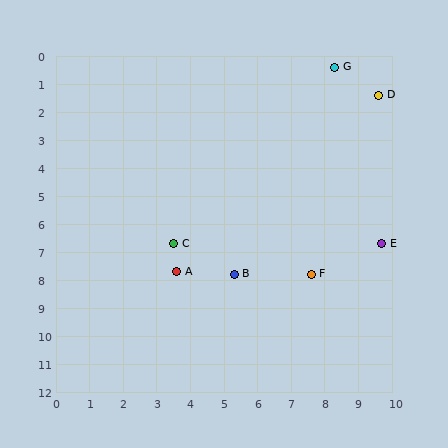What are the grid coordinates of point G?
Point G is at approximately (8.3, 0.4).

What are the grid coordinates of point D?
Point D is at approximately (9.6, 1.4).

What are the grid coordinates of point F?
Point F is at approximately (7.6, 7.8).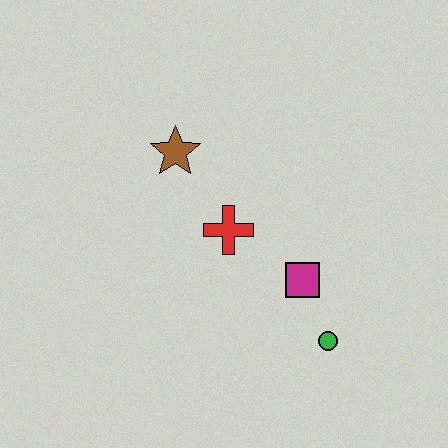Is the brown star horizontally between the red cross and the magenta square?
No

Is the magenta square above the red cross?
No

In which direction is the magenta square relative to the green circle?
The magenta square is above the green circle.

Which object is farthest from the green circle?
The brown star is farthest from the green circle.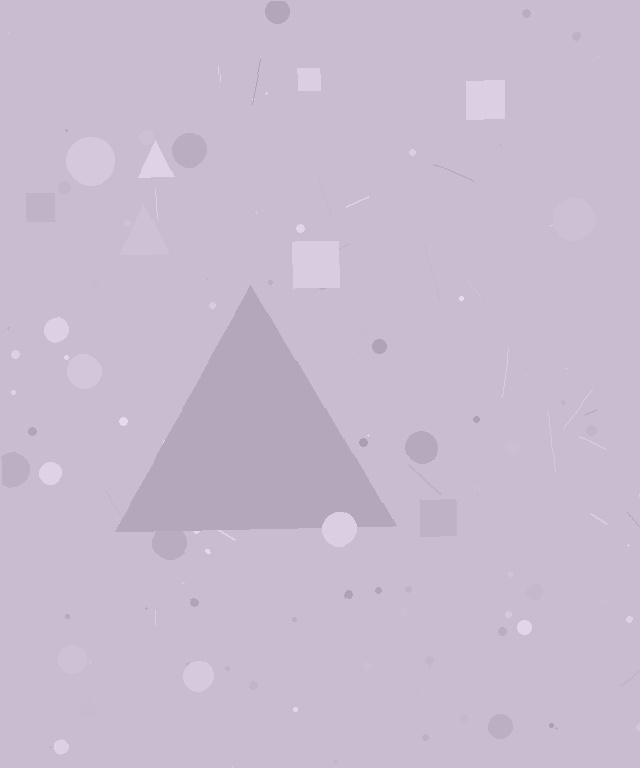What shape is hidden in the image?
A triangle is hidden in the image.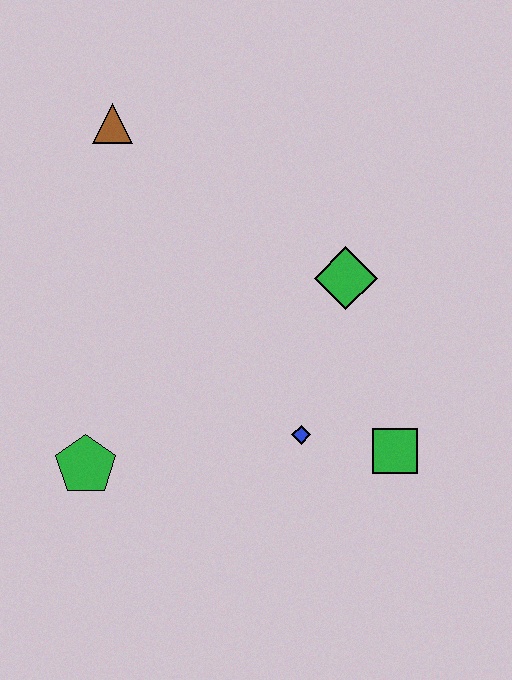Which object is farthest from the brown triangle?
The green square is farthest from the brown triangle.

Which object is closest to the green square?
The blue diamond is closest to the green square.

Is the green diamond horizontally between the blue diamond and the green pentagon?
No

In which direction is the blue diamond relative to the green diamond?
The blue diamond is below the green diamond.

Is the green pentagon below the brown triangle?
Yes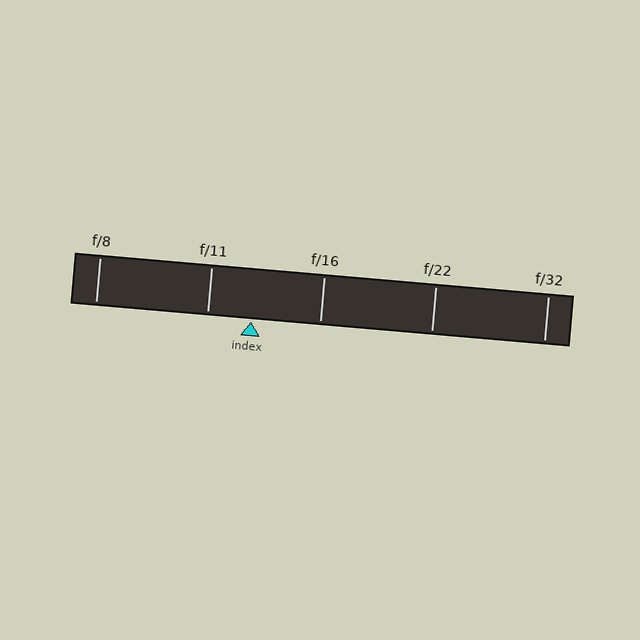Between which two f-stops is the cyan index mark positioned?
The index mark is between f/11 and f/16.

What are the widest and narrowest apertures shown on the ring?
The widest aperture shown is f/8 and the narrowest is f/32.